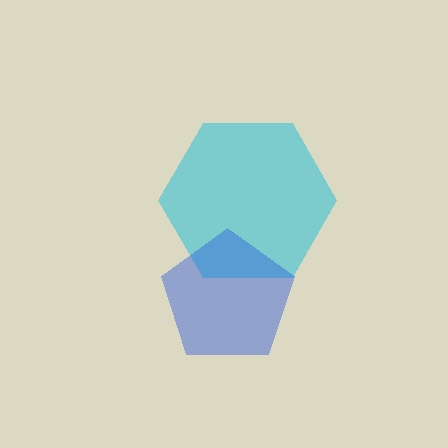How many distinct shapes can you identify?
There are 2 distinct shapes: a cyan hexagon, a blue pentagon.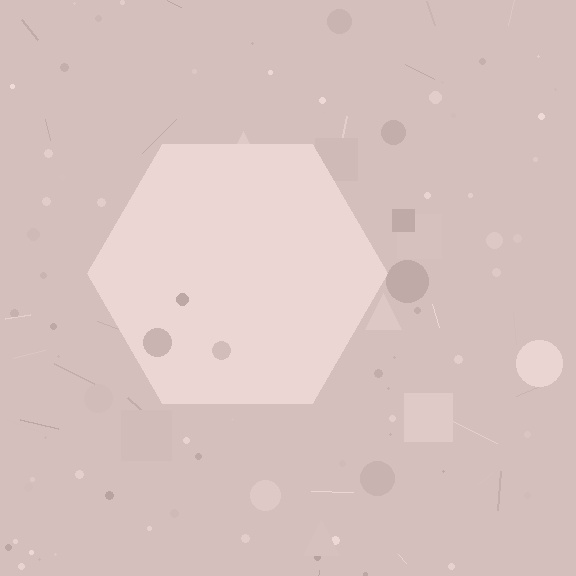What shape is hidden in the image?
A hexagon is hidden in the image.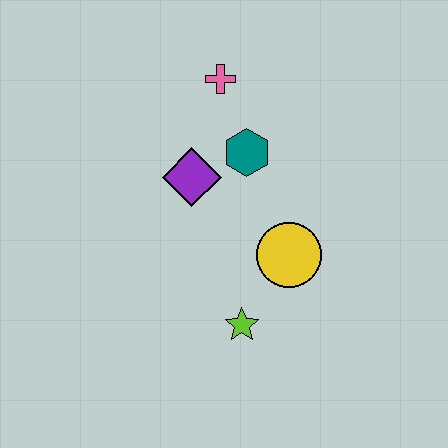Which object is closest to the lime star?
The yellow circle is closest to the lime star.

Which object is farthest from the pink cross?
The lime star is farthest from the pink cross.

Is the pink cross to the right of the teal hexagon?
No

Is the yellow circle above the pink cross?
No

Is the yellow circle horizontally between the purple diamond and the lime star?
No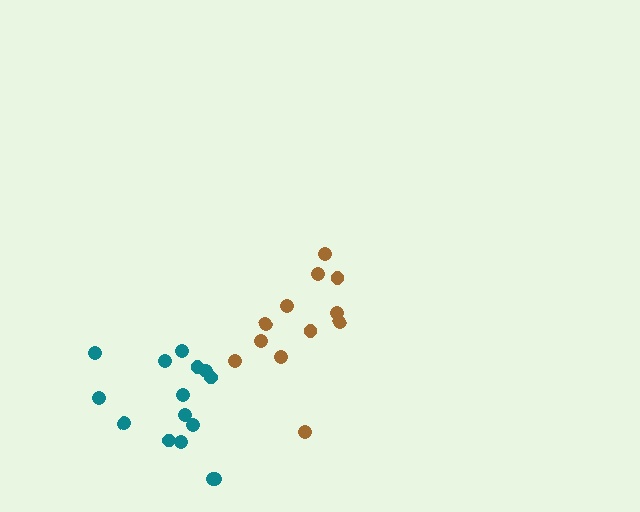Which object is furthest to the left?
The teal cluster is leftmost.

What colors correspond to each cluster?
The clusters are colored: brown, teal.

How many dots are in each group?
Group 1: 12 dots, Group 2: 15 dots (27 total).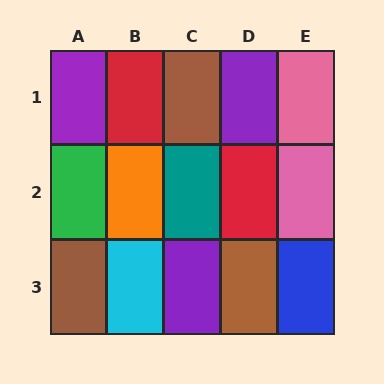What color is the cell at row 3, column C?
Purple.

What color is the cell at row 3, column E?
Blue.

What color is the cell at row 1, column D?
Purple.